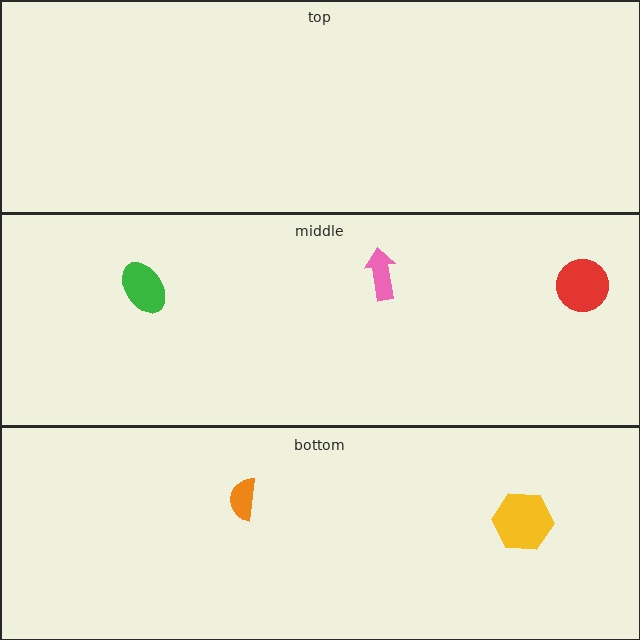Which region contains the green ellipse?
The middle region.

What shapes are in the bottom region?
The orange semicircle, the yellow hexagon.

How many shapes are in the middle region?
3.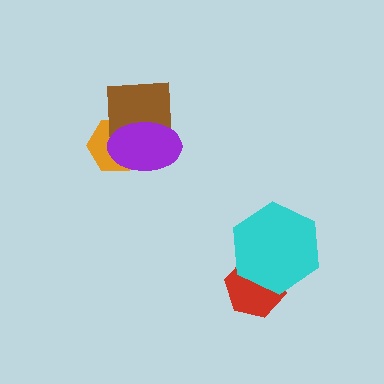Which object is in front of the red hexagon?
The cyan hexagon is in front of the red hexagon.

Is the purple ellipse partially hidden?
No, no other shape covers it.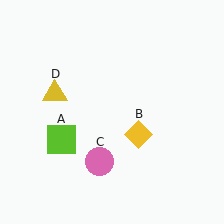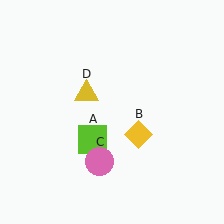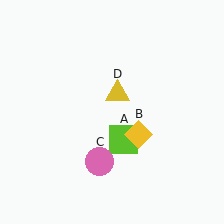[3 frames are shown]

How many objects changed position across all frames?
2 objects changed position: lime square (object A), yellow triangle (object D).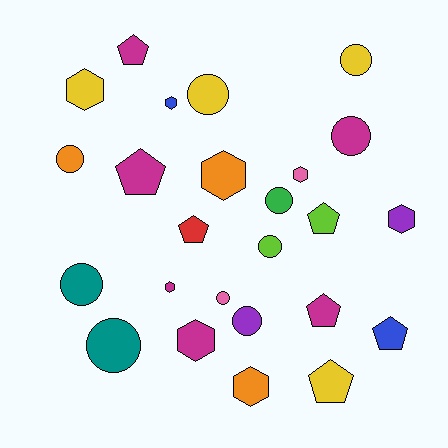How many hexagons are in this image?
There are 8 hexagons.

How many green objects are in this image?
There is 1 green object.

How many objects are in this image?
There are 25 objects.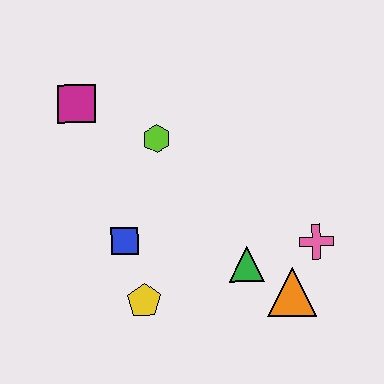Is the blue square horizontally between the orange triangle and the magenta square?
Yes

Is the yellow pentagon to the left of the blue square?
No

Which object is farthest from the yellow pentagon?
The magenta square is farthest from the yellow pentagon.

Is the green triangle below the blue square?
Yes